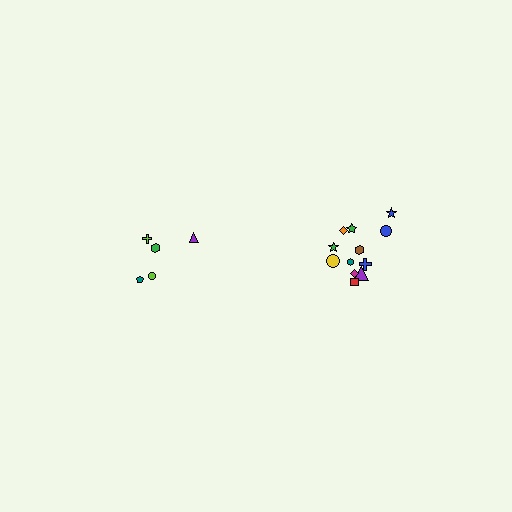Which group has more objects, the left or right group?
The right group.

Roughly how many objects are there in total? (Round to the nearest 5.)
Roughly 15 objects in total.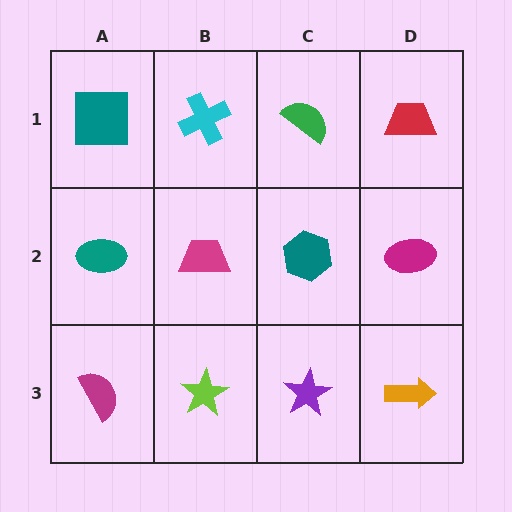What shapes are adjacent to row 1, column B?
A magenta trapezoid (row 2, column B), a teal square (row 1, column A), a green semicircle (row 1, column C).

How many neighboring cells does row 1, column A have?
2.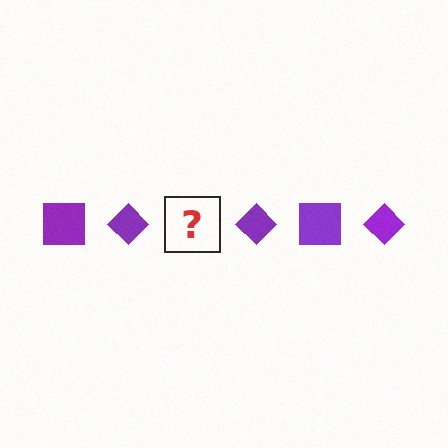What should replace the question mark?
The question mark should be replaced with a purple square.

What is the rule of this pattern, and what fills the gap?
The rule is that the pattern cycles through square, diamond shapes in purple. The gap should be filled with a purple square.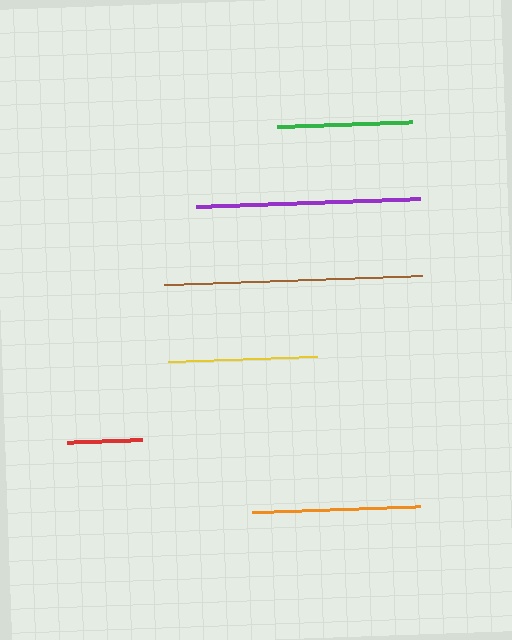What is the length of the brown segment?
The brown segment is approximately 259 pixels long.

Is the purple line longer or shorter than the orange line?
The purple line is longer than the orange line.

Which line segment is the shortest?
The red line is the shortest at approximately 75 pixels.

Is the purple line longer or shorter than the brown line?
The brown line is longer than the purple line.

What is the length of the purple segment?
The purple segment is approximately 224 pixels long.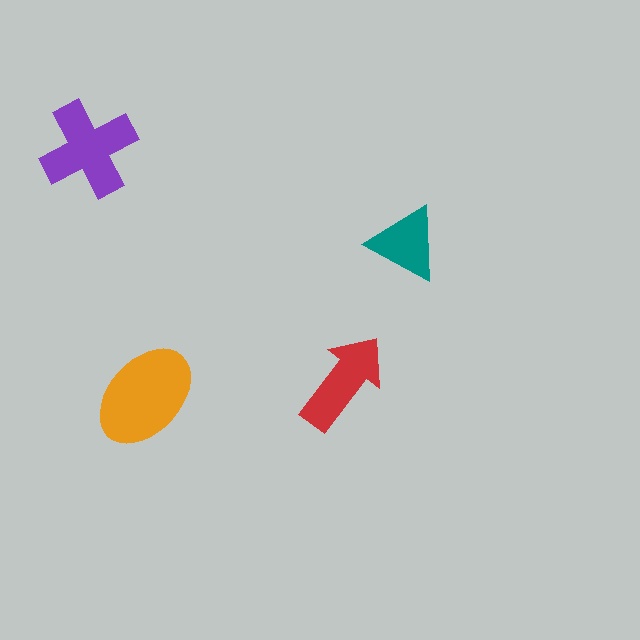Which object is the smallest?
The teal triangle.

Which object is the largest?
The orange ellipse.